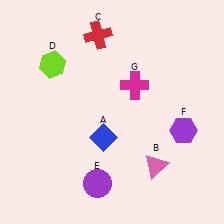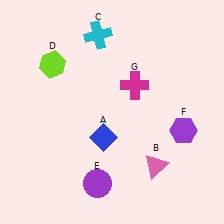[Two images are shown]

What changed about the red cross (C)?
In Image 1, C is red. In Image 2, it changed to cyan.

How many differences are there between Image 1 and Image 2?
There is 1 difference between the two images.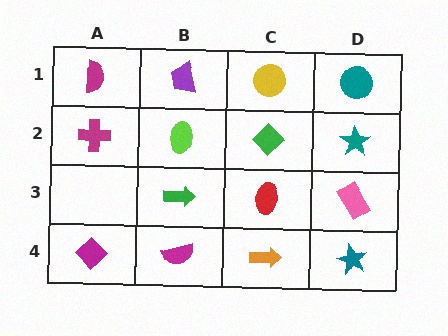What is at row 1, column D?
A teal circle.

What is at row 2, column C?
A green diamond.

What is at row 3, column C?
A red ellipse.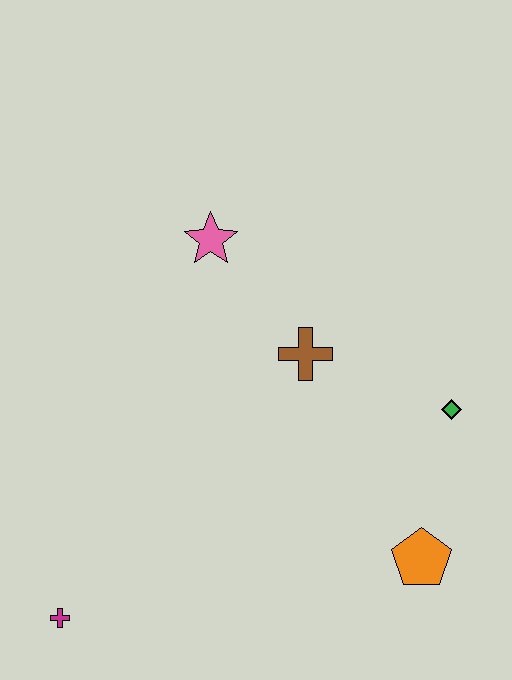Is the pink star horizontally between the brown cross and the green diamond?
No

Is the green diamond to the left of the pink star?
No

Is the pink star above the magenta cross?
Yes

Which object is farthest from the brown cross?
The magenta cross is farthest from the brown cross.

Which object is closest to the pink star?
The brown cross is closest to the pink star.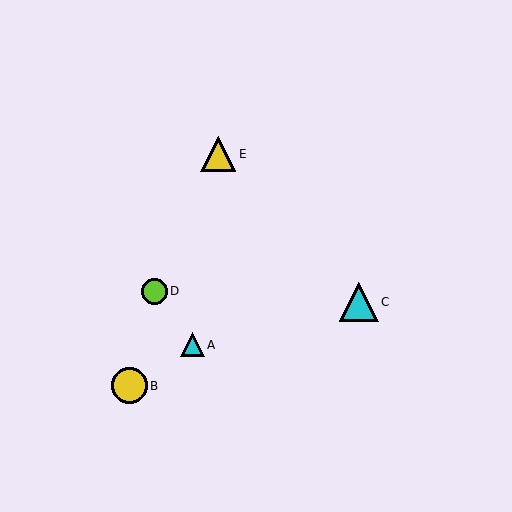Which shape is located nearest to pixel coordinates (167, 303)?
The lime circle (labeled D) at (154, 291) is nearest to that location.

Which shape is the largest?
The cyan triangle (labeled C) is the largest.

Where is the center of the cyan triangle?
The center of the cyan triangle is at (359, 302).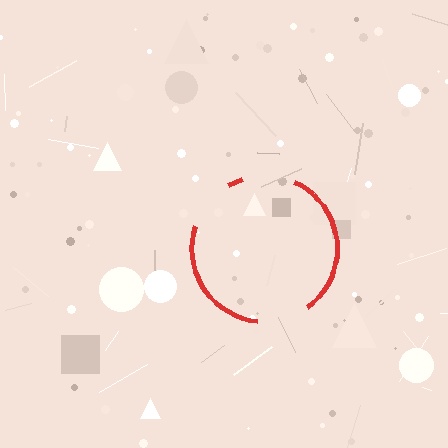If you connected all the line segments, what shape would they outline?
They would outline a circle.